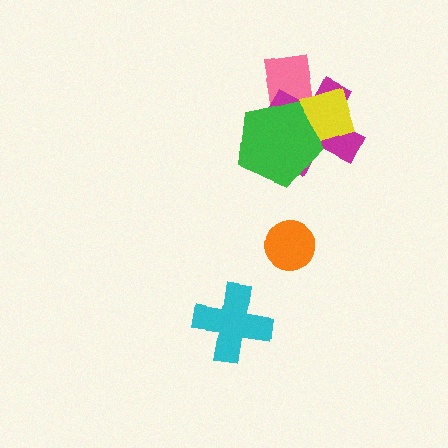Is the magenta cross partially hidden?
Yes, it is partially covered by another shape.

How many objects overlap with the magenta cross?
3 objects overlap with the magenta cross.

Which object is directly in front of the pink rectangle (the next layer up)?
The magenta cross is directly in front of the pink rectangle.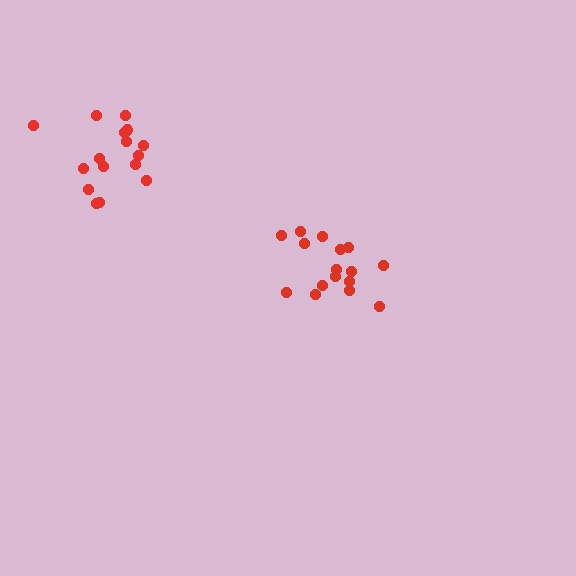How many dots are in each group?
Group 1: 16 dots, Group 2: 16 dots (32 total).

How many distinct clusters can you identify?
There are 2 distinct clusters.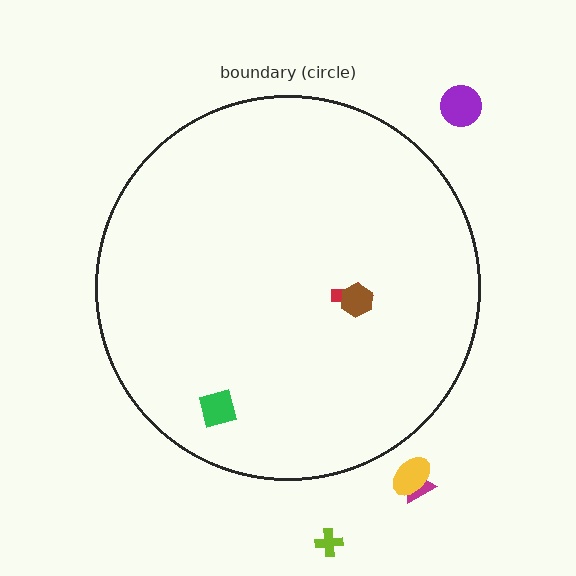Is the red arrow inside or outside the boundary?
Inside.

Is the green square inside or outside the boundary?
Inside.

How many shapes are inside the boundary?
3 inside, 4 outside.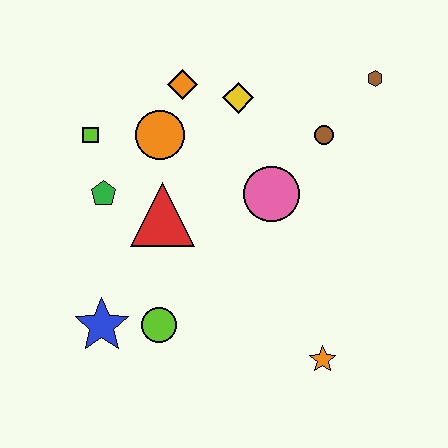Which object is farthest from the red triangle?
The brown hexagon is farthest from the red triangle.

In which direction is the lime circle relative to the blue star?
The lime circle is to the right of the blue star.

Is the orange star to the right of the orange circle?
Yes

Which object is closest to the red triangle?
The green pentagon is closest to the red triangle.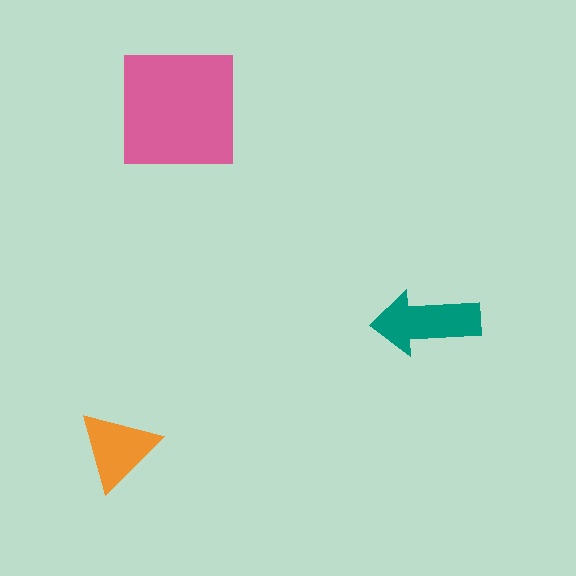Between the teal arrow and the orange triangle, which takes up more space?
The teal arrow.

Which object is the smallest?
The orange triangle.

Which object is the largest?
The pink square.